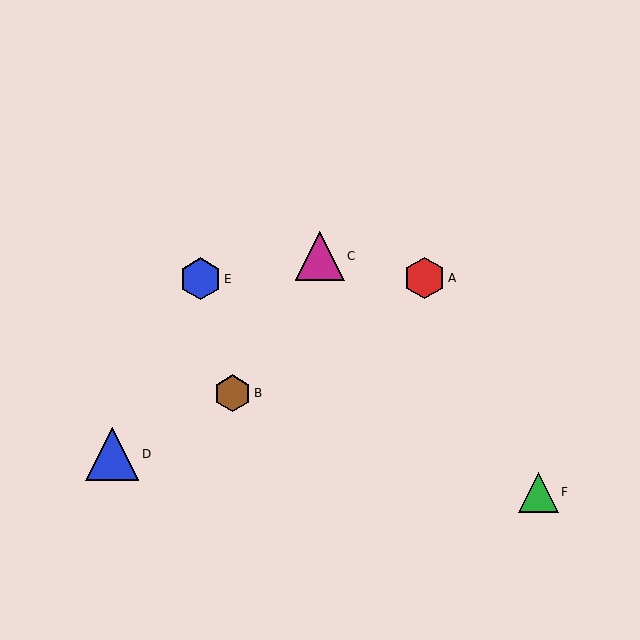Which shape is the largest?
The blue triangle (labeled D) is the largest.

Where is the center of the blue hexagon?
The center of the blue hexagon is at (200, 279).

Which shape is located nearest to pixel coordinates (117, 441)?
The blue triangle (labeled D) at (112, 454) is nearest to that location.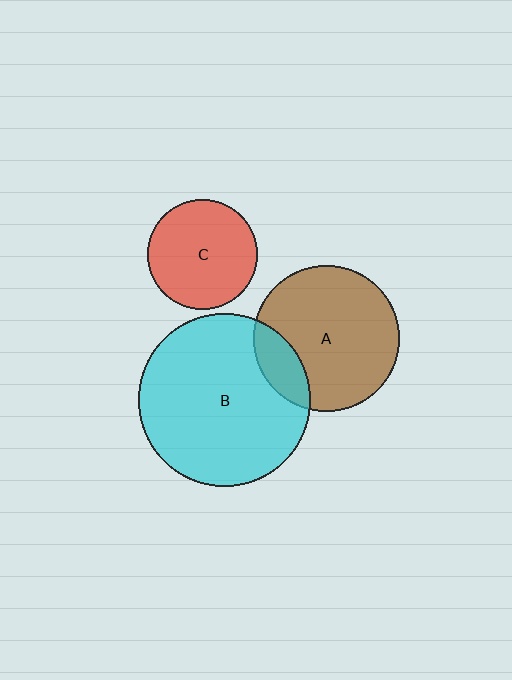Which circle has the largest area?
Circle B (cyan).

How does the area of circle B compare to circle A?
Approximately 1.4 times.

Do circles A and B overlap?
Yes.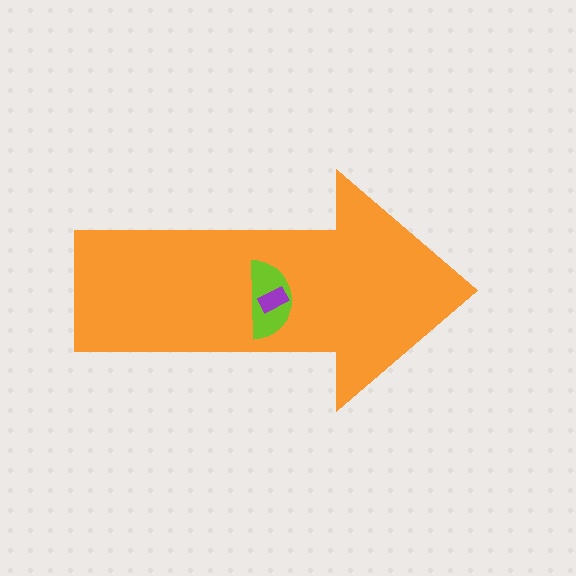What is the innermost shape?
The purple rectangle.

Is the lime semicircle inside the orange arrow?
Yes.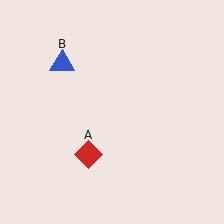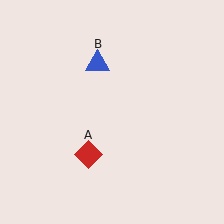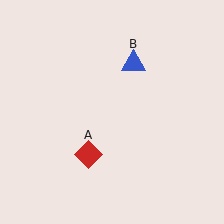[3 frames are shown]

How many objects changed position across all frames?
1 object changed position: blue triangle (object B).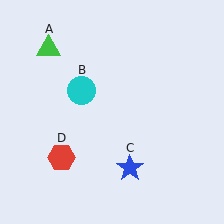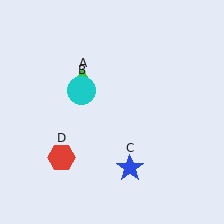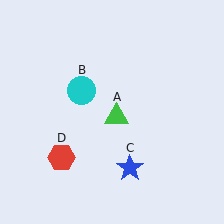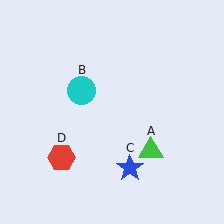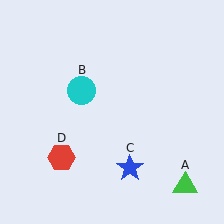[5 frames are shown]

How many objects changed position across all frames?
1 object changed position: green triangle (object A).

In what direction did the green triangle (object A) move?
The green triangle (object A) moved down and to the right.